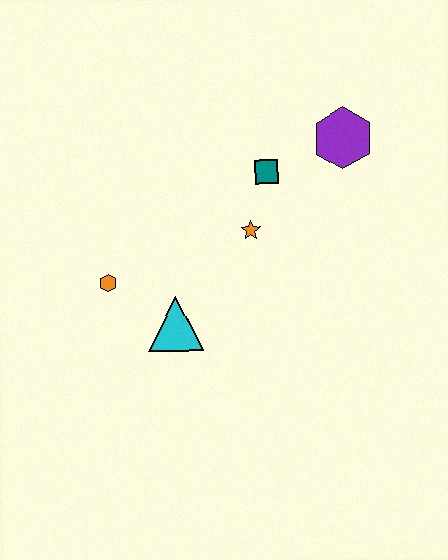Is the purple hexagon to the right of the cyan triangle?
Yes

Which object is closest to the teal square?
The orange star is closest to the teal square.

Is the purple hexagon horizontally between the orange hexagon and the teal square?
No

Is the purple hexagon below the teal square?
No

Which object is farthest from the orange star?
The orange hexagon is farthest from the orange star.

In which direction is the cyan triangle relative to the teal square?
The cyan triangle is below the teal square.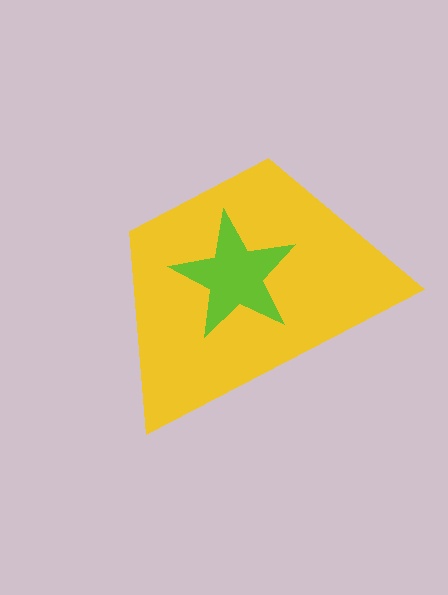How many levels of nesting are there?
2.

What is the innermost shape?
The lime star.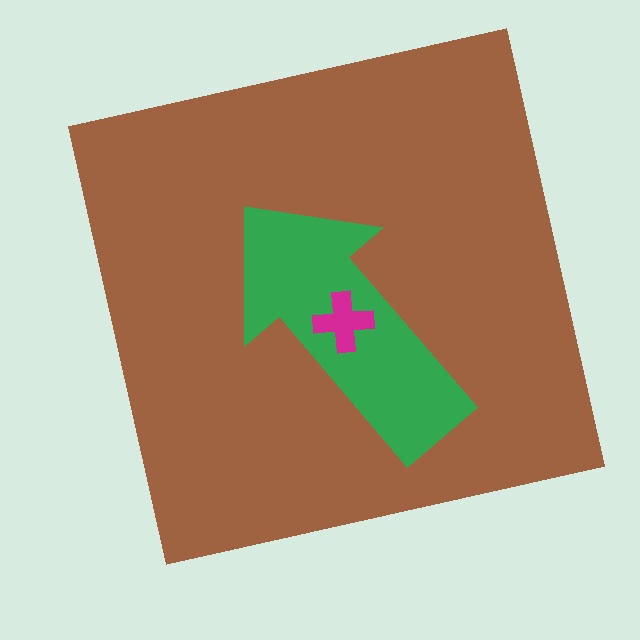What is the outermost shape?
The brown square.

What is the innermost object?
The magenta cross.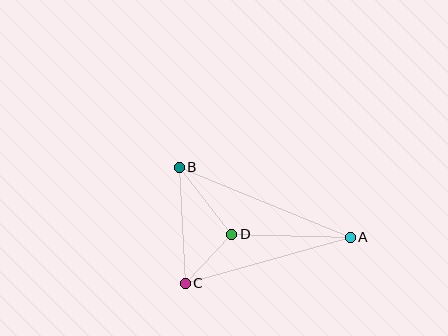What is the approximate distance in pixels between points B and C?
The distance between B and C is approximately 116 pixels.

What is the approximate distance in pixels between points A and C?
The distance between A and C is approximately 171 pixels.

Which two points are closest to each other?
Points C and D are closest to each other.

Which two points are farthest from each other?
Points A and B are farthest from each other.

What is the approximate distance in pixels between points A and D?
The distance between A and D is approximately 118 pixels.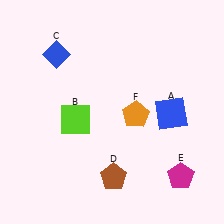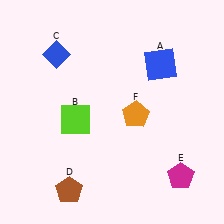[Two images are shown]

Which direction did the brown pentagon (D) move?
The brown pentagon (D) moved left.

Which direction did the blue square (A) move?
The blue square (A) moved up.